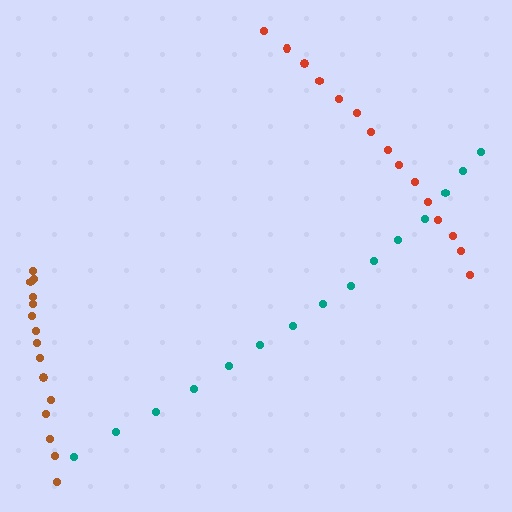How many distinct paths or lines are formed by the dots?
There are 3 distinct paths.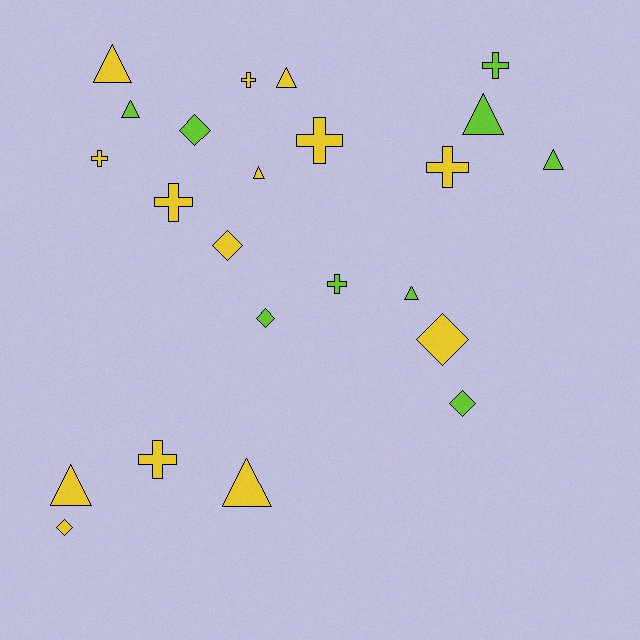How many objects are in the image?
There are 23 objects.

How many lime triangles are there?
There are 4 lime triangles.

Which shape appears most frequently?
Triangle, with 9 objects.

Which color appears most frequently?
Yellow, with 14 objects.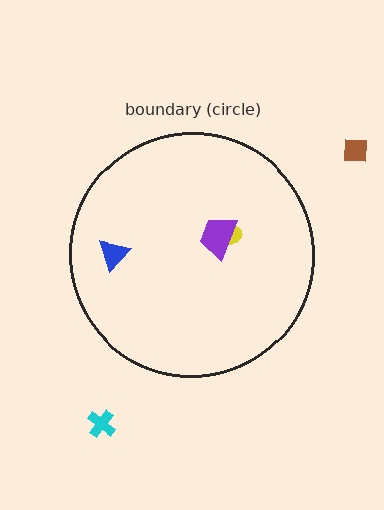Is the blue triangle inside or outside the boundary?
Inside.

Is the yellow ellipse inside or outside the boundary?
Inside.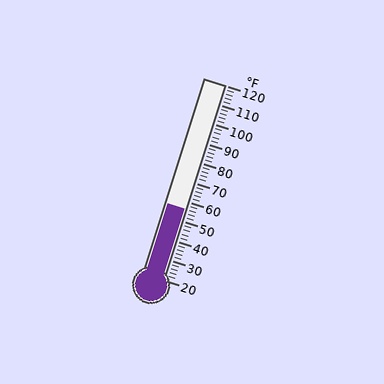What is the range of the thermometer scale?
The thermometer scale ranges from 20°F to 120°F.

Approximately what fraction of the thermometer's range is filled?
The thermometer is filled to approximately 35% of its range.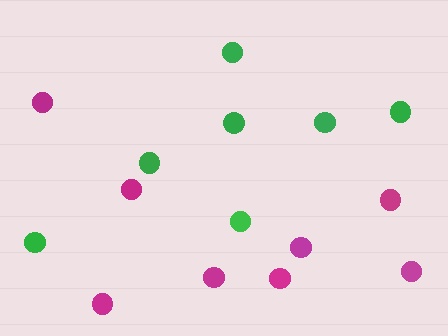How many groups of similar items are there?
There are 2 groups: one group of magenta circles (8) and one group of green circles (7).